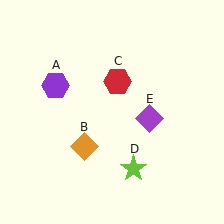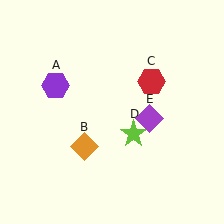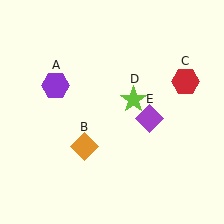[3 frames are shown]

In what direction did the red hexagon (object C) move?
The red hexagon (object C) moved right.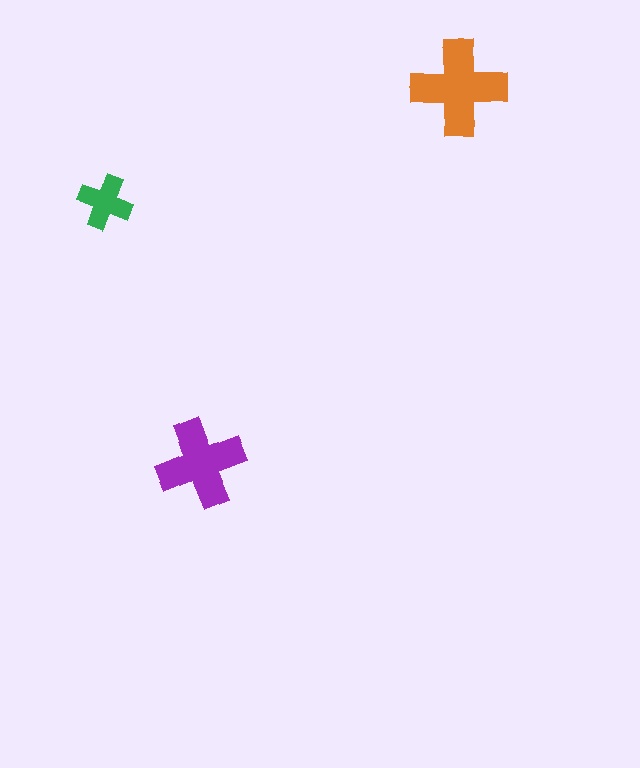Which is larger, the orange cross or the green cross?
The orange one.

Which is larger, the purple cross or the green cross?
The purple one.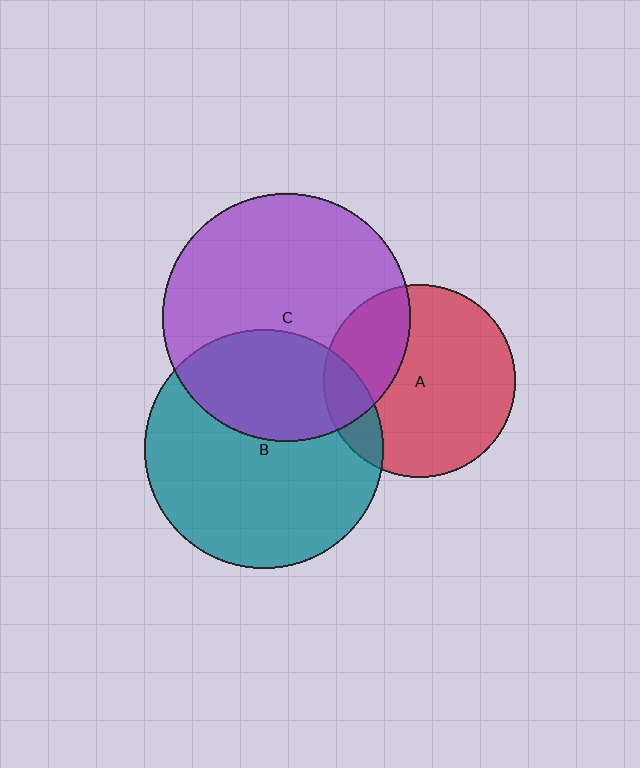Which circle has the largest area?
Circle C (purple).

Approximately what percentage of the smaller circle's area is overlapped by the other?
Approximately 30%.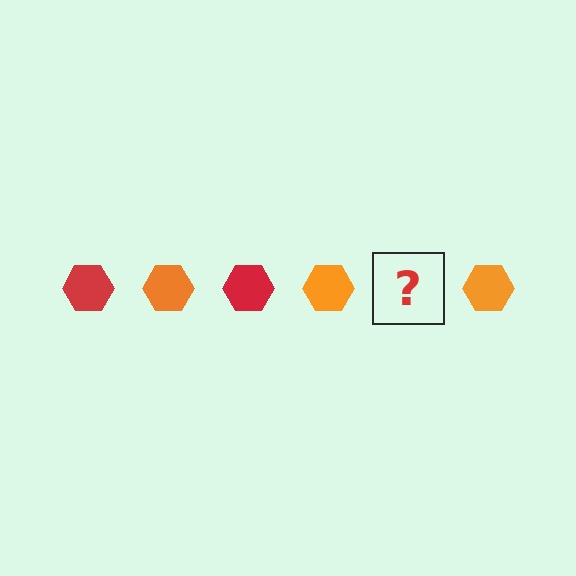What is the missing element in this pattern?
The missing element is a red hexagon.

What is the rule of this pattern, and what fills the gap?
The rule is that the pattern cycles through red, orange hexagons. The gap should be filled with a red hexagon.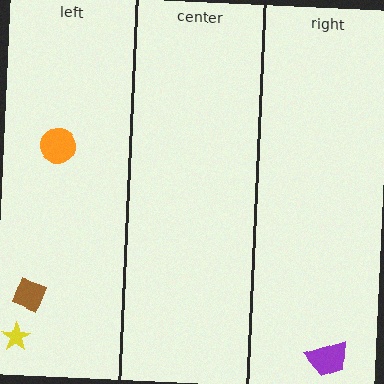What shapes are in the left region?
The yellow star, the brown diamond, the orange circle.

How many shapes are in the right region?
1.